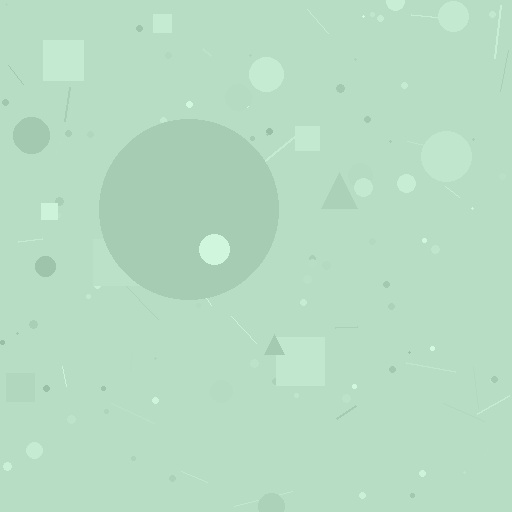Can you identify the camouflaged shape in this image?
The camouflaged shape is a circle.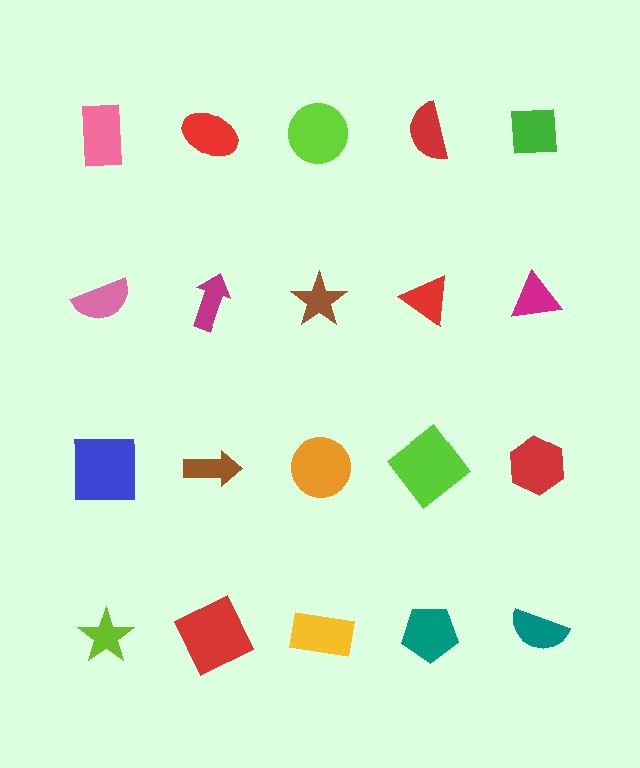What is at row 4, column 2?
A red square.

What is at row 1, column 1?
A pink rectangle.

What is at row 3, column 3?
An orange circle.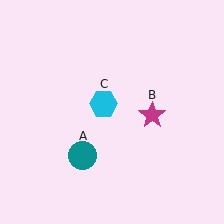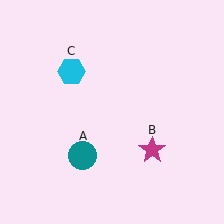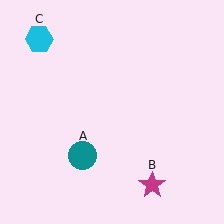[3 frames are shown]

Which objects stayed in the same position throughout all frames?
Teal circle (object A) remained stationary.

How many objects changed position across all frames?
2 objects changed position: magenta star (object B), cyan hexagon (object C).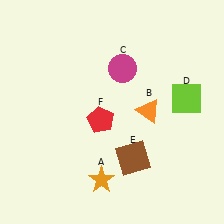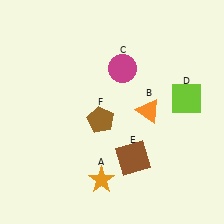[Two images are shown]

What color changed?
The pentagon (F) changed from red in Image 1 to brown in Image 2.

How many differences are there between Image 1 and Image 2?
There is 1 difference between the two images.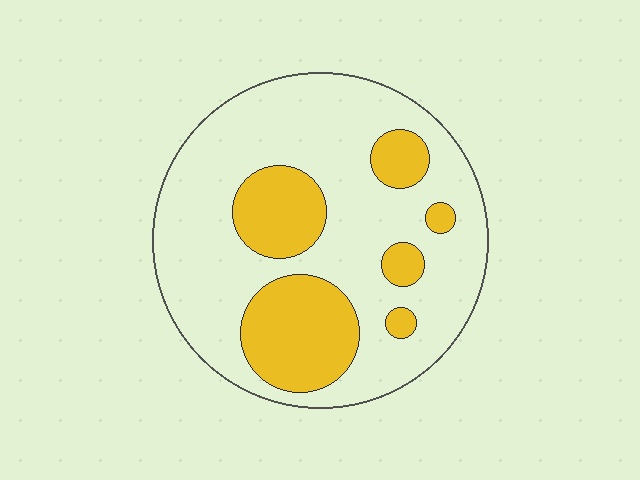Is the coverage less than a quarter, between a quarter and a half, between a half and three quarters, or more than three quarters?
Between a quarter and a half.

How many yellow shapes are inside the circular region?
6.